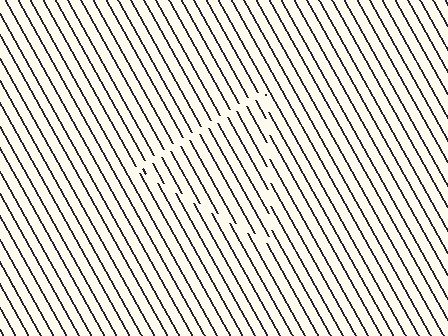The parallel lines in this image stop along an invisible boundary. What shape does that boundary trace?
An illusory triangle. The interior of the shape contains the same grating, shifted by half a period — the contour is defined by the phase discontinuity where line-ends from the inner and outer gratings abut.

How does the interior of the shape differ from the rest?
The interior of the shape contains the same grating, shifted by half a period — the contour is defined by the phase discontinuity where line-ends from the inner and outer gratings abut.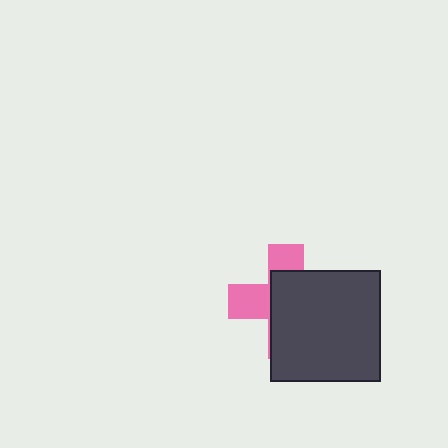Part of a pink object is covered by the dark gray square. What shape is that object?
It is a cross.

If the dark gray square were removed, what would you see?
You would see the complete pink cross.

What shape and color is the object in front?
The object in front is a dark gray square.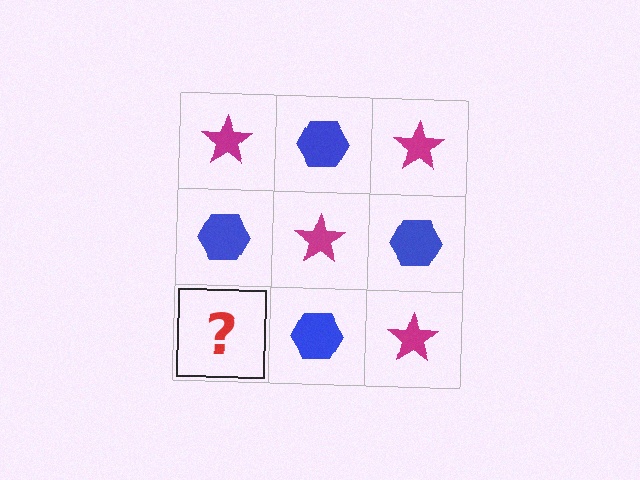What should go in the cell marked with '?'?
The missing cell should contain a magenta star.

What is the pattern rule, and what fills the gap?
The rule is that it alternates magenta star and blue hexagon in a checkerboard pattern. The gap should be filled with a magenta star.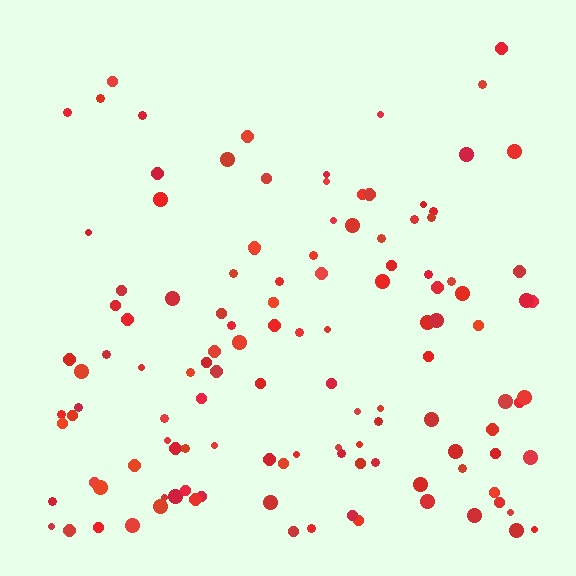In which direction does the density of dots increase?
From top to bottom, with the bottom side densest.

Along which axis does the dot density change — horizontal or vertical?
Vertical.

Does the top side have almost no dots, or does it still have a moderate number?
Still a moderate number, just noticeably fewer than the bottom.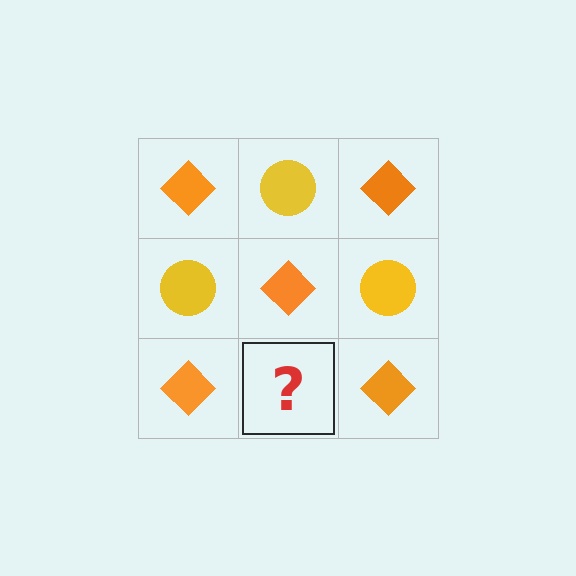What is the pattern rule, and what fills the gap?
The rule is that it alternates orange diamond and yellow circle in a checkerboard pattern. The gap should be filled with a yellow circle.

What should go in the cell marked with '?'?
The missing cell should contain a yellow circle.